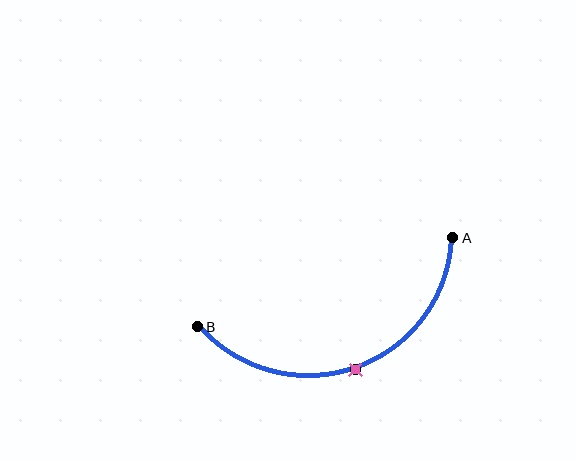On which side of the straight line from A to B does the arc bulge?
The arc bulges below the straight line connecting A and B.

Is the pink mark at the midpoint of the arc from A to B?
Yes. The pink mark lies on the arc at equal arc-length from both A and B — it is the arc midpoint.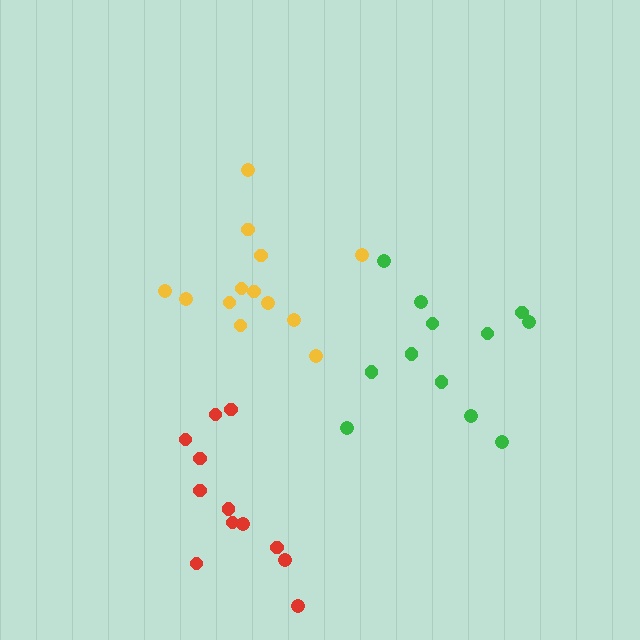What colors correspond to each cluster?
The clusters are colored: green, red, yellow.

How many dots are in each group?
Group 1: 12 dots, Group 2: 12 dots, Group 3: 13 dots (37 total).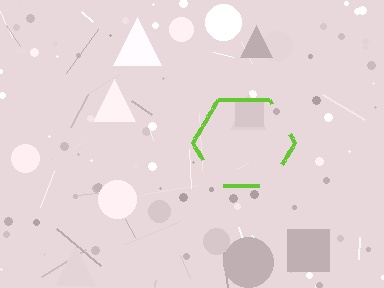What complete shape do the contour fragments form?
The contour fragments form a hexagon.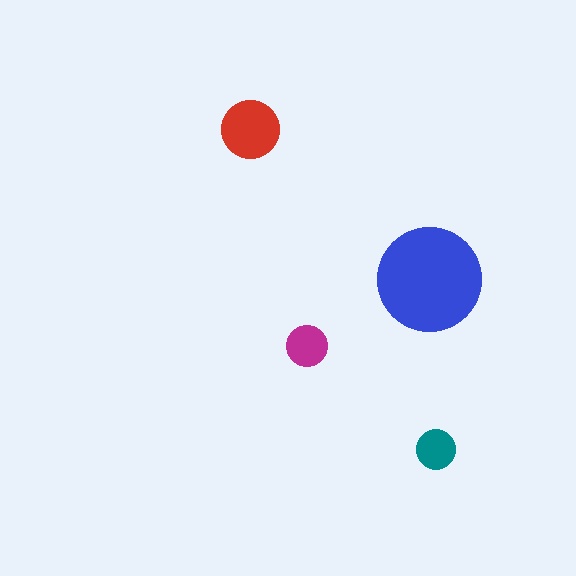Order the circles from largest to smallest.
the blue one, the red one, the magenta one, the teal one.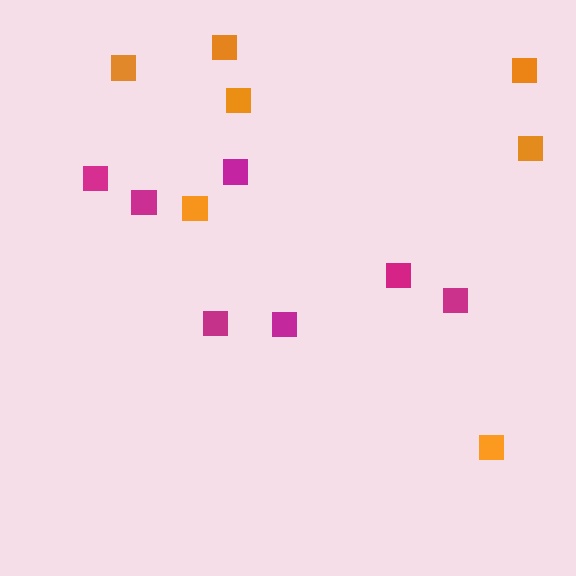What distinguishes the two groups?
There are 2 groups: one group of magenta squares (7) and one group of orange squares (7).